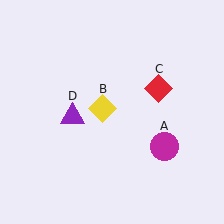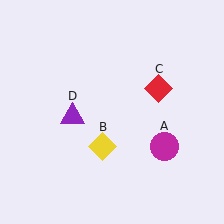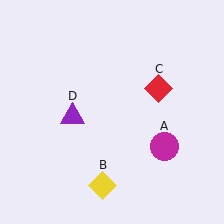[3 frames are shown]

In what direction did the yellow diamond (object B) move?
The yellow diamond (object B) moved down.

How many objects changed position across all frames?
1 object changed position: yellow diamond (object B).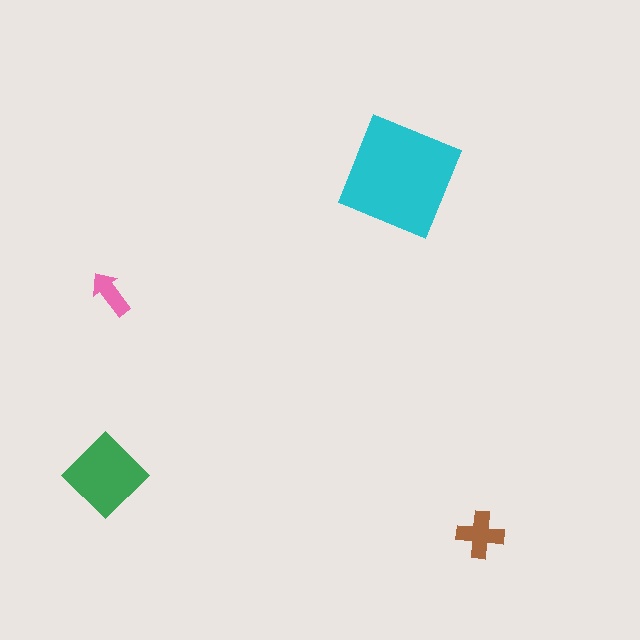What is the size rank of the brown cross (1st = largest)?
3rd.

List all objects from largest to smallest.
The cyan square, the green diamond, the brown cross, the pink arrow.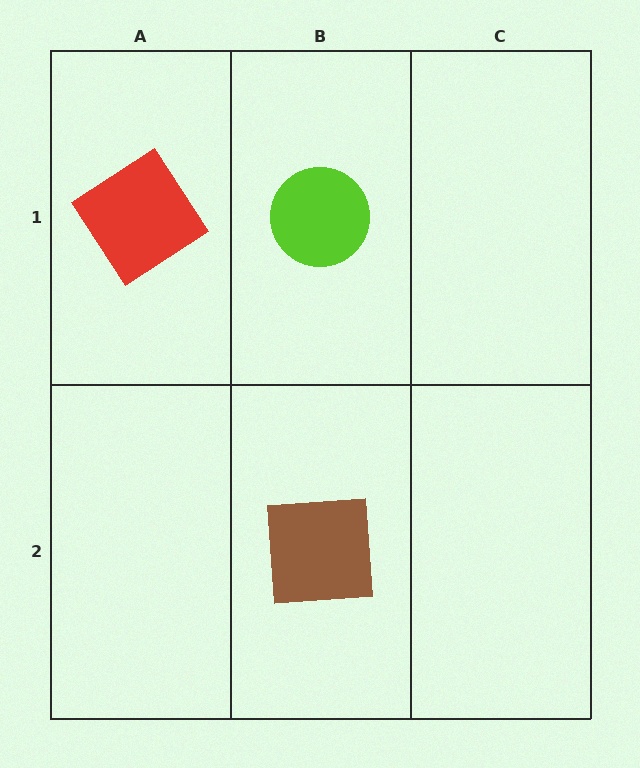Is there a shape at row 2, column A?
No, that cell is empty.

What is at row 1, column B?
A lime circle.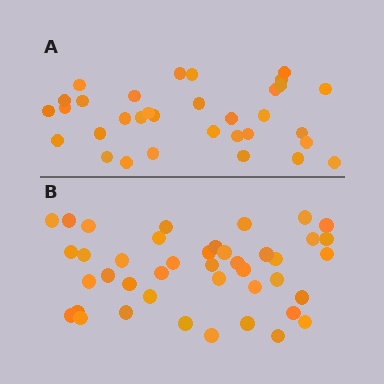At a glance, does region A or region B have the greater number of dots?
Region B (the bottom region) has more dots.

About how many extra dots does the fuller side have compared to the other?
Region B has roughly 8 or so more dots than region A.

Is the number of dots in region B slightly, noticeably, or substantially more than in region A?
Region B has noticeably more, but not dramatically so. The ratio is roughly 1.3 to 1.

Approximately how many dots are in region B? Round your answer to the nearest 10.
About 40 dots. (The exact count is 42, which rounds to 40.)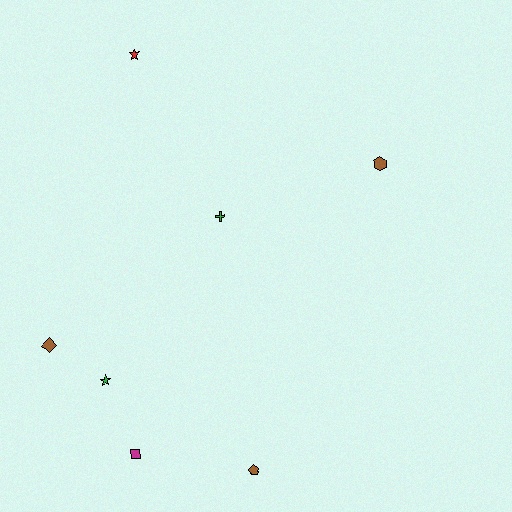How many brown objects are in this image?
There are 3 brown objects.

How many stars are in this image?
There are 2 stars.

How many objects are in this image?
There are 7 objects.